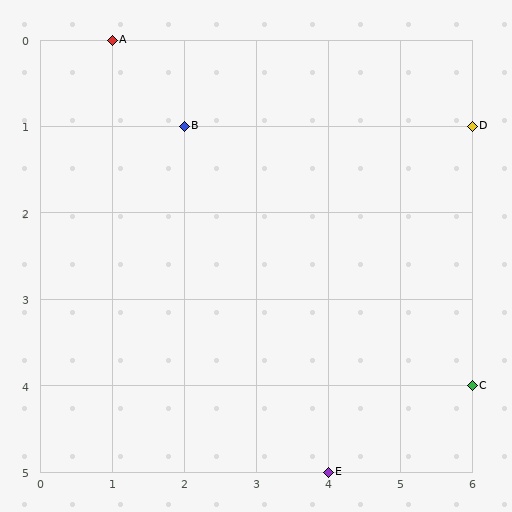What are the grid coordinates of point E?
Point E is at grid coordinates (4, 5).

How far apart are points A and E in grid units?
Points A and E are 3 columns and 5 rows apart (about 5.8 grid units diagonally).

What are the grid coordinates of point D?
Point D is at grid coordinates (6, 1).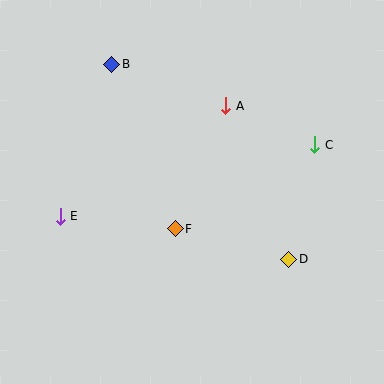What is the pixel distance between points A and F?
The distance between A and F is 133 pixels.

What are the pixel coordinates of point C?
Point C is at (315, 145).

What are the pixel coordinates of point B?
Point B is at (112, 64).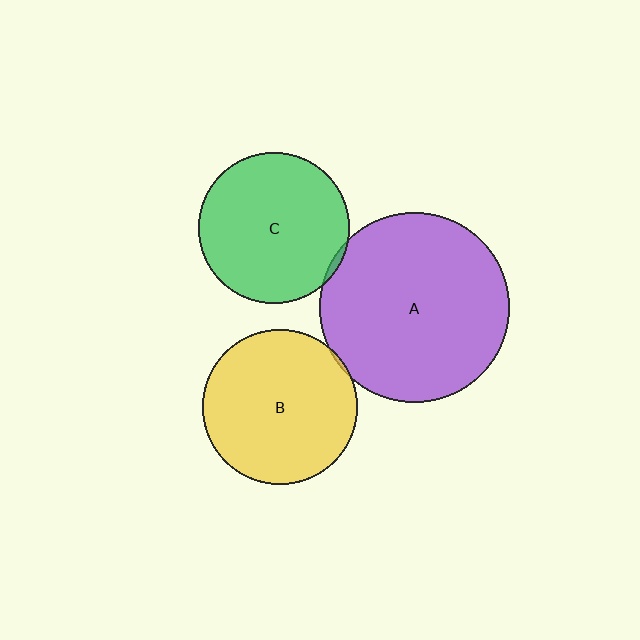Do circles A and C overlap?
Yes.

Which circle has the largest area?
Circle A (purple).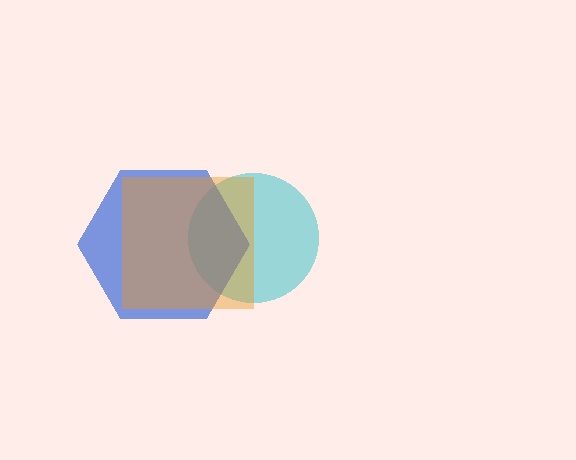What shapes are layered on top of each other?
The layered shapes are: a cyan circle, a blue hexagon, an orange square.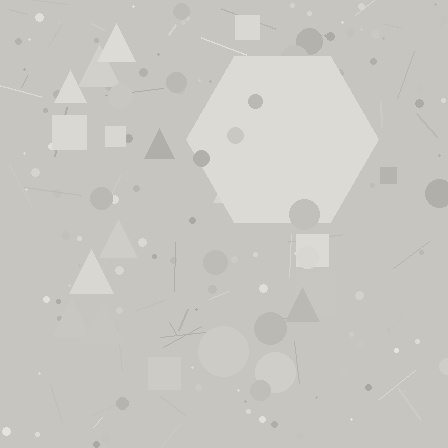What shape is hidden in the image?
A hexagon is hidden in the image.